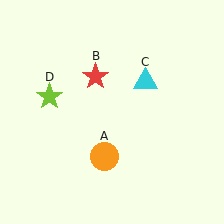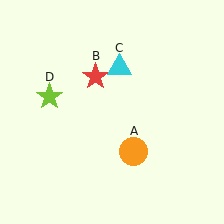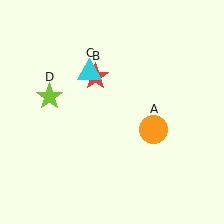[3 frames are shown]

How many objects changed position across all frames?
2 objects changed position: orange circle (object A), cyan triangle (object C).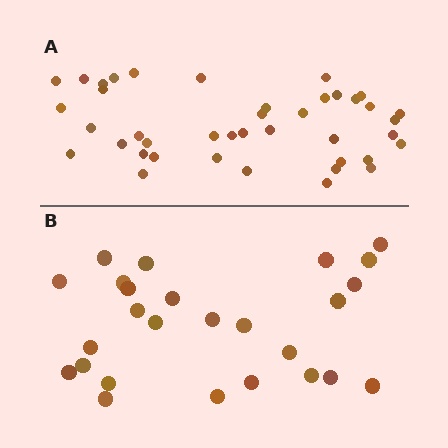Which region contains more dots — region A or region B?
Region A (the top region) has more dots.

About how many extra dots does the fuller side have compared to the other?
Region A has approximately 15 more dots than region B.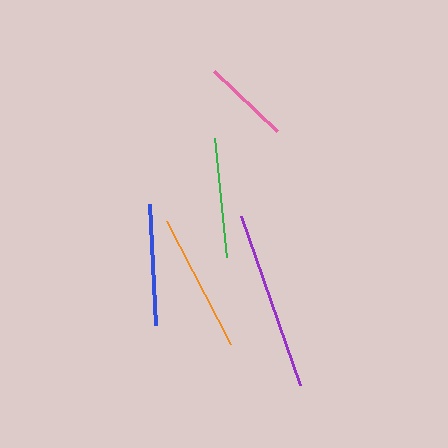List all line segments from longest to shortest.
From longest to shortest: purple, orange, blue, green, pink.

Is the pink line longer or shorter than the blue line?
The blue line is longer than the pink line.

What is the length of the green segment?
The green segment is approximately 120 pixels long.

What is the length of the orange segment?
The orange segment is approximately 138 pixels long.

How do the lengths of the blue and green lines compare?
The blue and green lines are approximately the same length.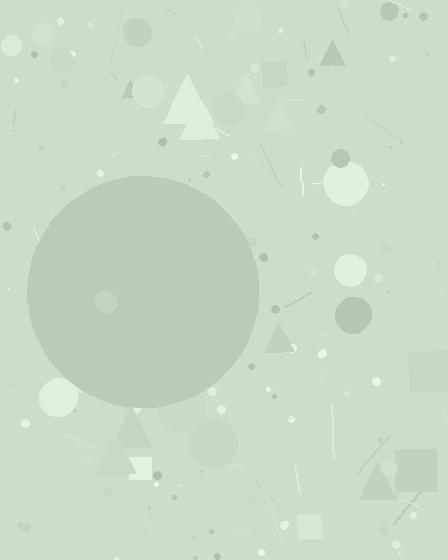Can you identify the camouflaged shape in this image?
The camouflaged shape is a circle.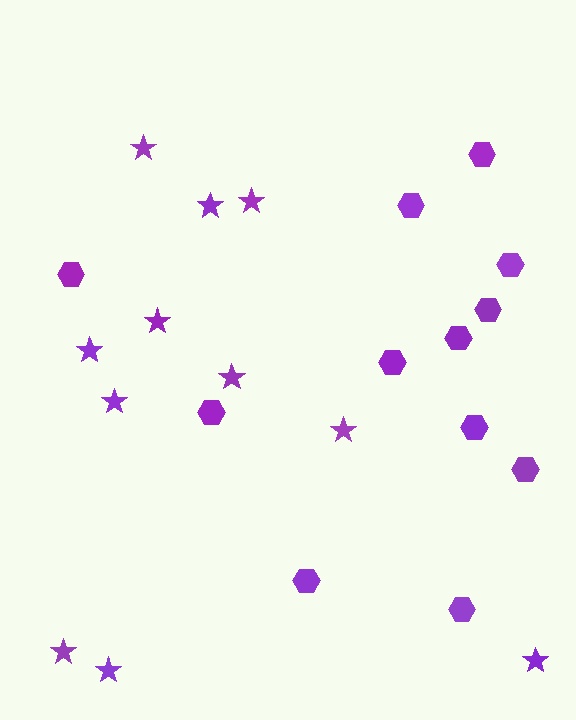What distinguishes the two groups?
There are 2 groups: one group of hexagons (12) and one group of stars (11).